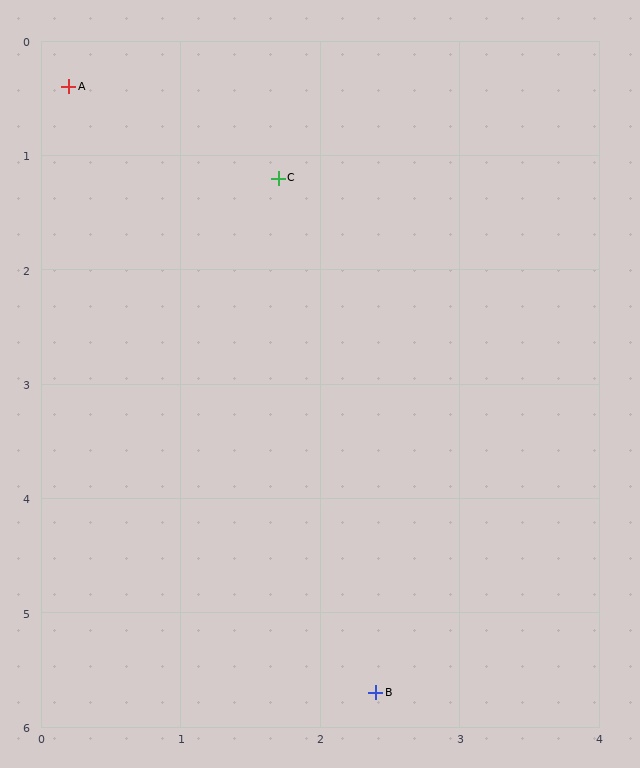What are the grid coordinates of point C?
Point C is at approximately (1.7, 1.2).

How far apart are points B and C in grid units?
Points B and C are about 4.6 grid units apart.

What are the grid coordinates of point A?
Point A is at approximately (0.2, 0.4).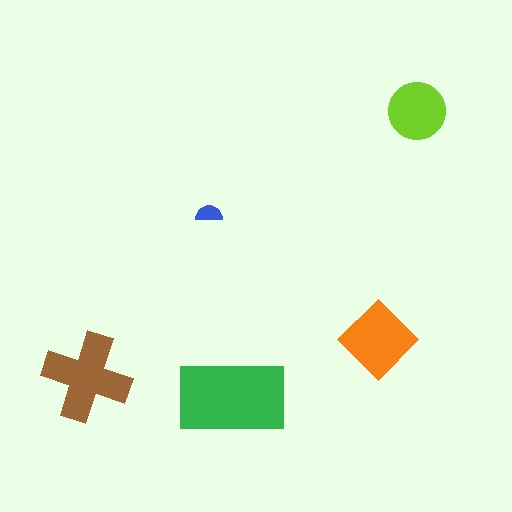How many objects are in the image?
There are 5 objects in the image.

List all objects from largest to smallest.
The green rectangle, the brown cross, the orange diamond, the lime circle, the blue semicircle.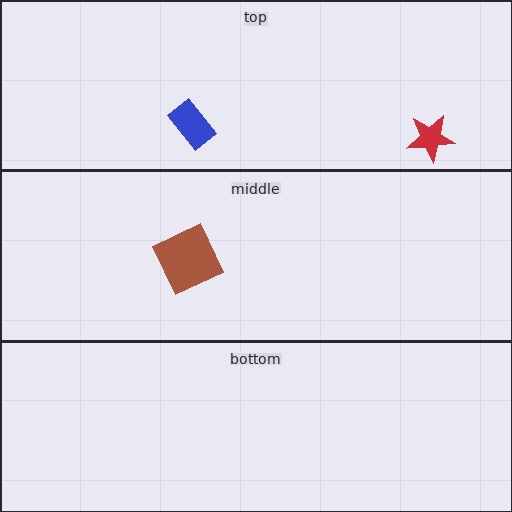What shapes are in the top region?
The blue rectangle, the red star.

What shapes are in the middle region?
The brown square.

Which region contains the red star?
The top region.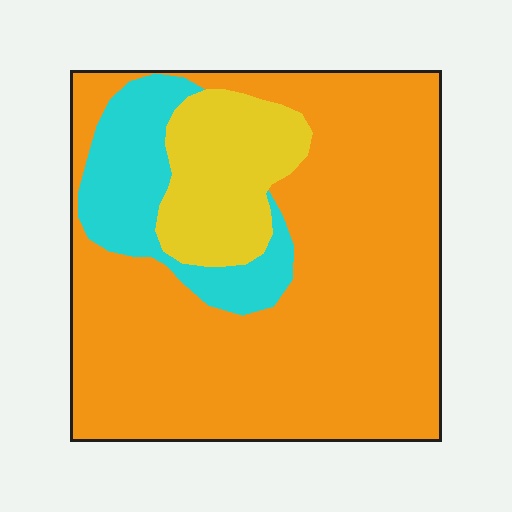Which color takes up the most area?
Orange, at roughly 70%.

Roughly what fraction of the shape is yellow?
Yellow takes up less than a sixth of the shape.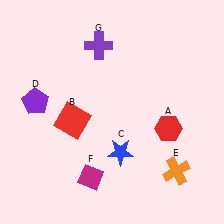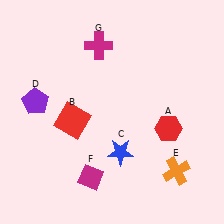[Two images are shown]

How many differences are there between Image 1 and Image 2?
There is 1 difference between the two images.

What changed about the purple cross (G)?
In Image 1, G is purple. In Image 2, it changed to magenta.